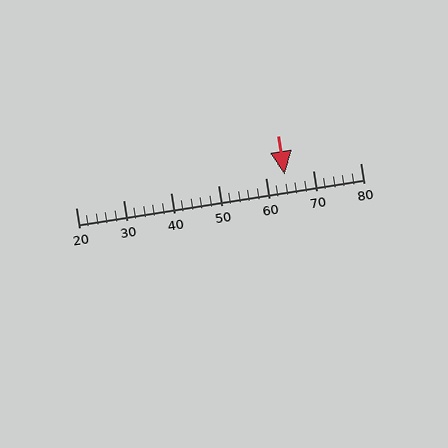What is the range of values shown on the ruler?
The ruler shows values from 20 to 80.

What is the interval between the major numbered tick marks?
The major tick marks are spaced 10 units apart.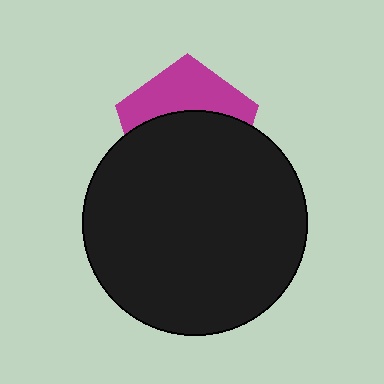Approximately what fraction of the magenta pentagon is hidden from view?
Roughly 60% of the magenta pentagon is hidden behind the black circle.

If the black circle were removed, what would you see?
You would see the complete magenta pentagon.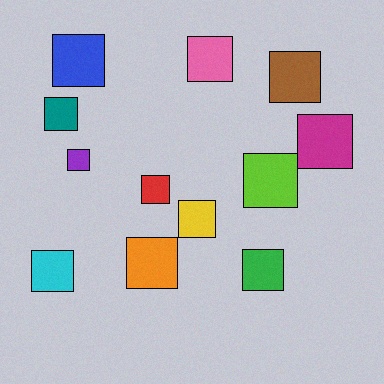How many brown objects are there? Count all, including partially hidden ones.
There is 1 brown object.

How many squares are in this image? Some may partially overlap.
There are 12 squares.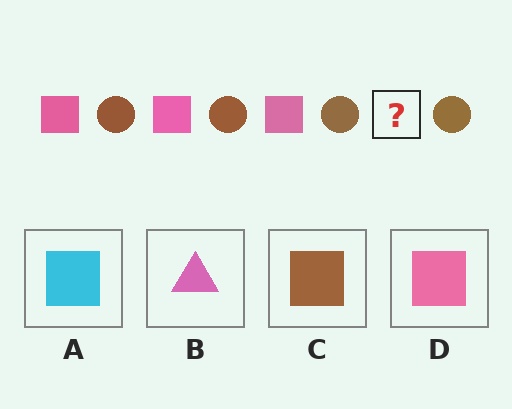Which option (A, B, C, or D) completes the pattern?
D.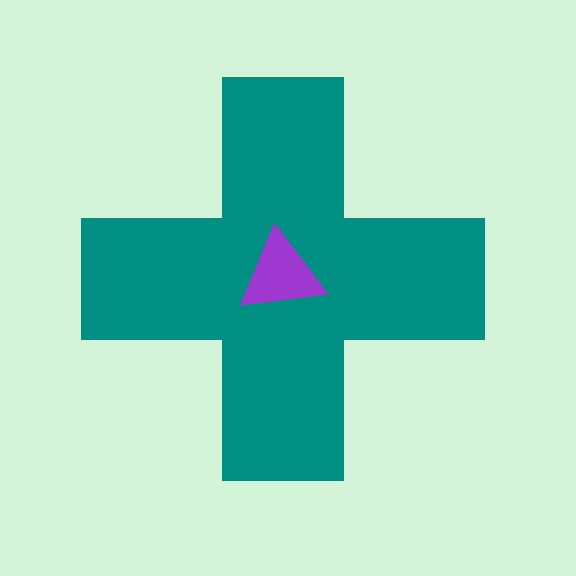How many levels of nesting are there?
2.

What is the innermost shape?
The purple triangle.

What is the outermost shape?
The teal cross.